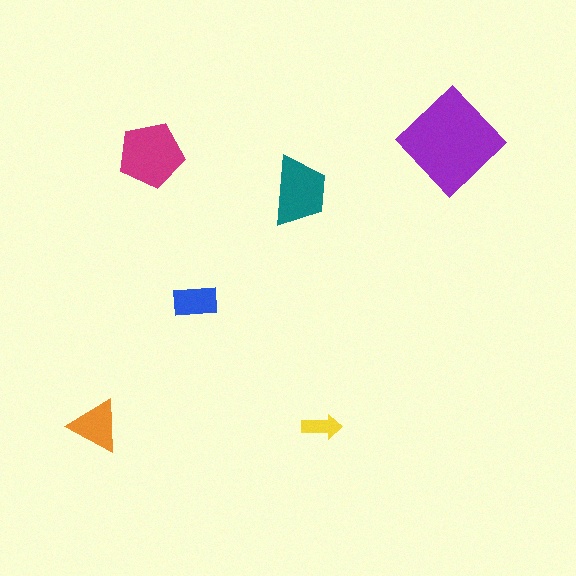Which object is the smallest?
The yellow arrow.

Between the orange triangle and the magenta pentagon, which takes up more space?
The magenta pentagon.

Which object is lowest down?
The yellow arrow is bottommost.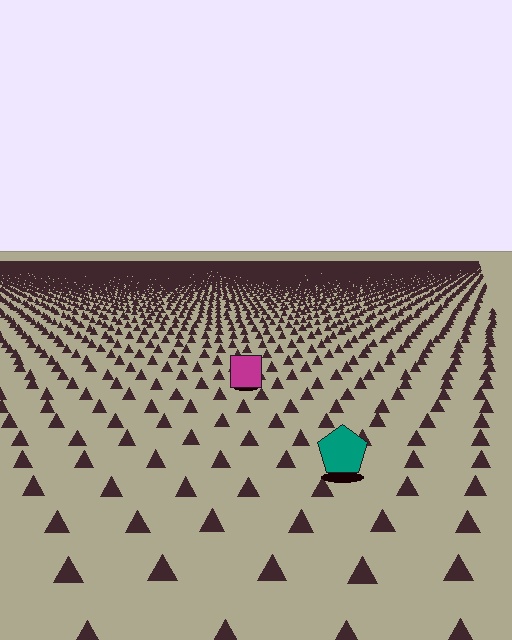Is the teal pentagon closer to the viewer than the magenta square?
Yes. The teal pentagon is closer — you can tell from the texture gradient: the ground texture is coarser near it.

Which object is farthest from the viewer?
The magenta square is farthest from the viewer. It appears smaller and the ground texture around it is denser.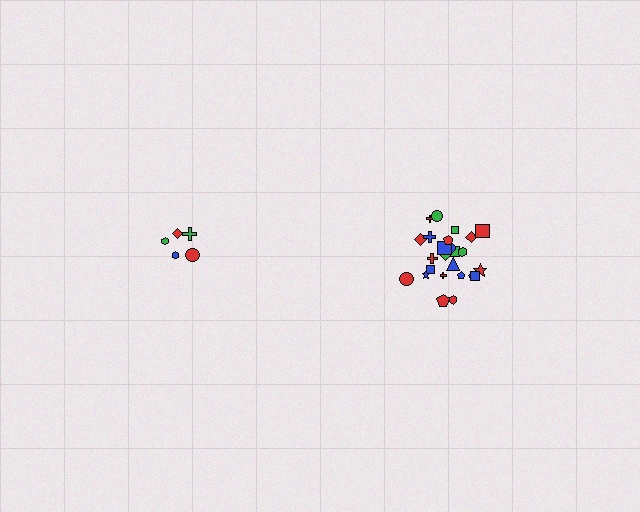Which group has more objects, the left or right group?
The right group.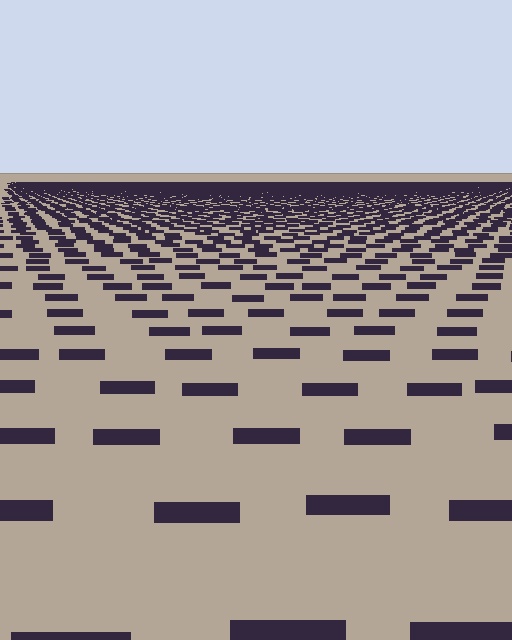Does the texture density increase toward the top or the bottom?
Density increases toward the top.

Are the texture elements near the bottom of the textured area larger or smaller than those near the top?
Larger. Near the bottom, elements are closer to the viewer and appear at a bigger on-screen size.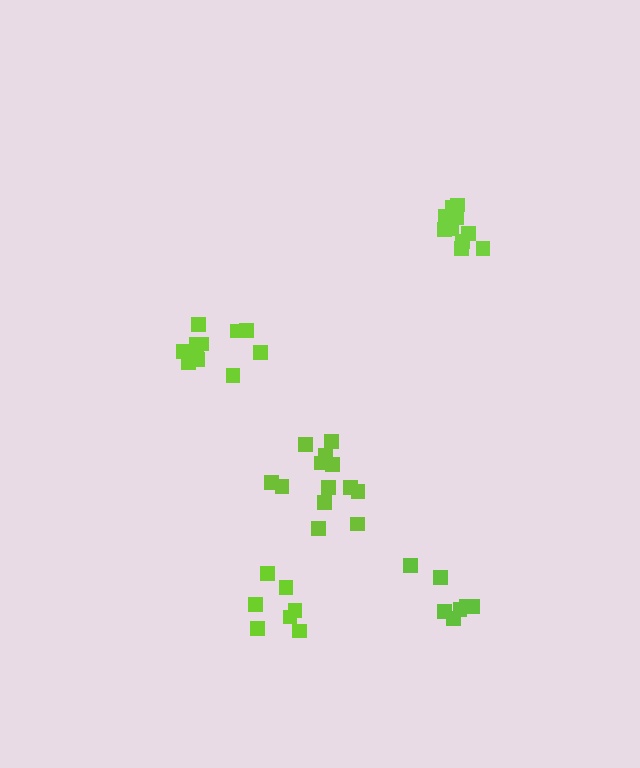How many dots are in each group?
Group 1: 7 dots, Group 2: 10 dots, Group 3: 13 dots, Group 4: 10 dots, Group 5: 7 dots (47 total).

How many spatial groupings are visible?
There are 5 spatial groupings.